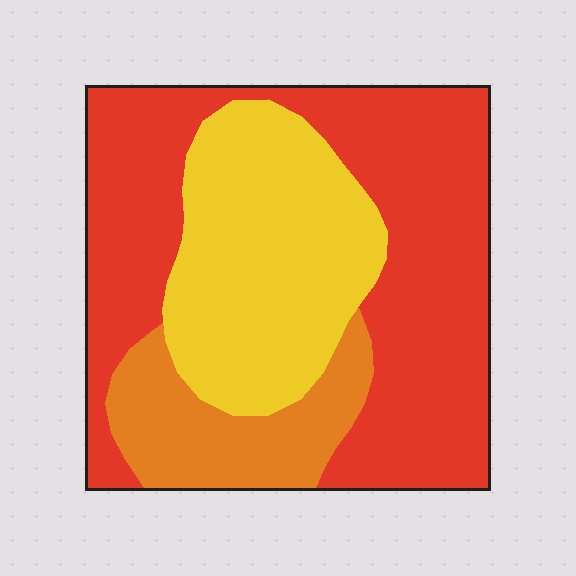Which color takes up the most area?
Red, at roughly 55%.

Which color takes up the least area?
Orange, at roughly 15%.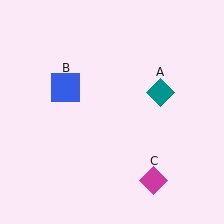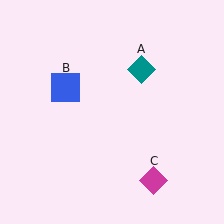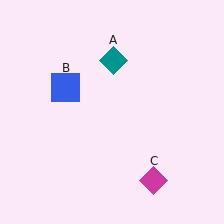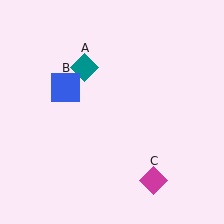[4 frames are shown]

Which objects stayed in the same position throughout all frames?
Blue square (object B) and magenta diamond (object C) remained stationary.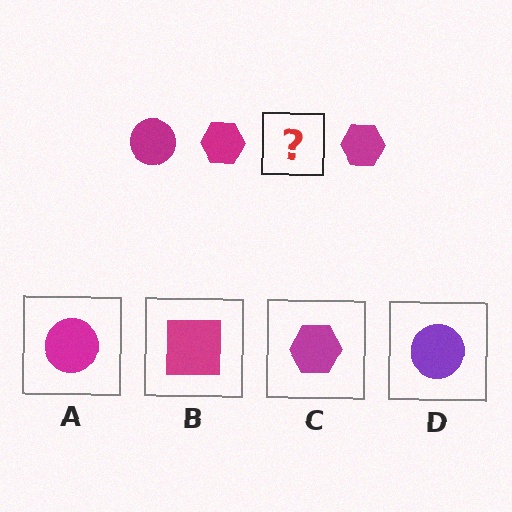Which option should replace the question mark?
Option A.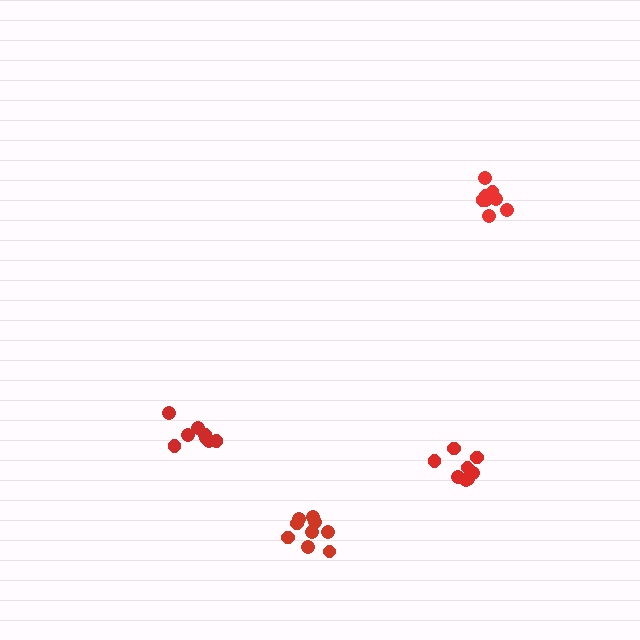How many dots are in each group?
Group 1: 8 dots, Group 2: 8 dots, Group 3: 9 dots, Group 4: 8 dots (33 total).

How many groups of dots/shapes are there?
There are 4 groups.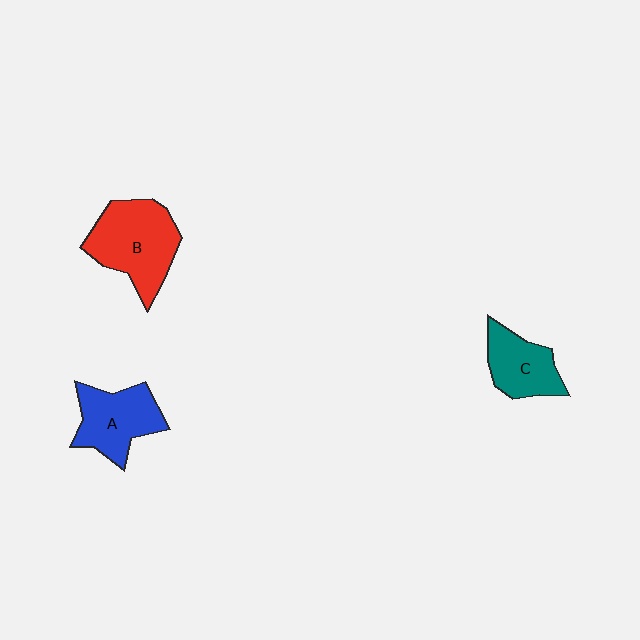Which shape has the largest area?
Shape B (red).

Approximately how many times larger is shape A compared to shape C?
Approximately 1.2 times.